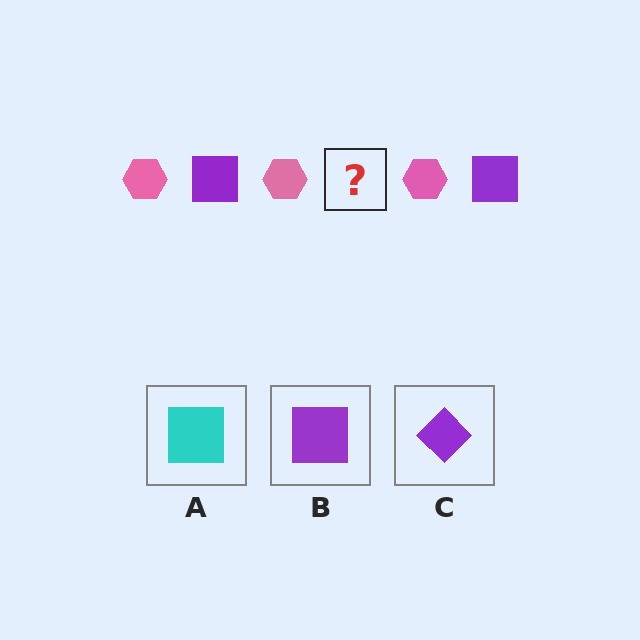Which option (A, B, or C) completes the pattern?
B.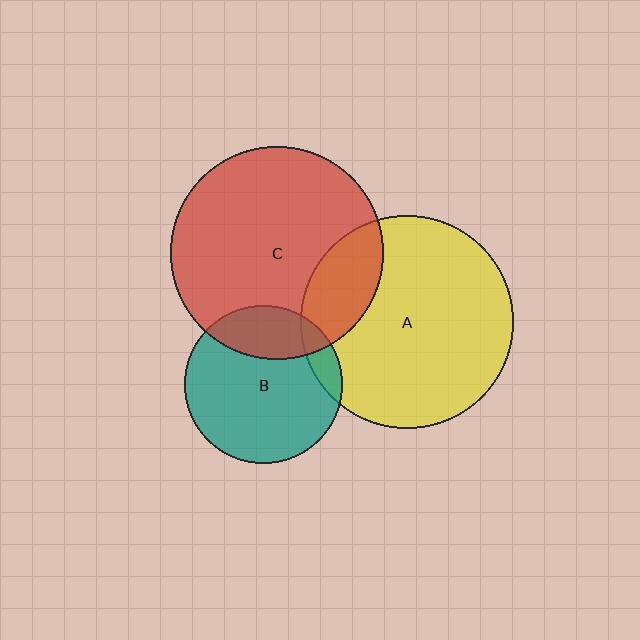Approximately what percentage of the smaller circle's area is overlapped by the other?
Approximately 25%.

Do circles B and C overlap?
Yes.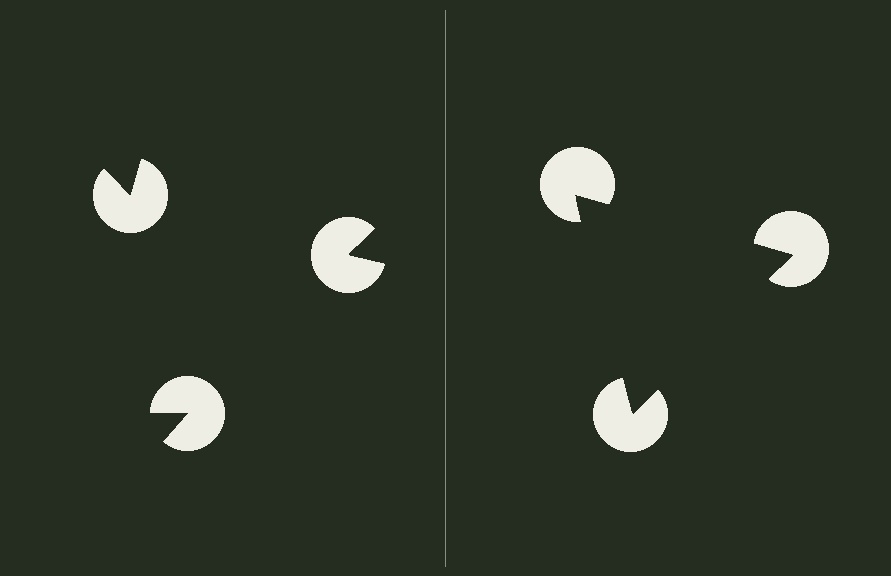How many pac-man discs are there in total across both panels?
6 — 3 on each side.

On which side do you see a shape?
An illusory triangle appears on the right side. On the left side the wedge cuts are rotated, so no coherent shape forms.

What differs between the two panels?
The pac-man discs are positioned identically on both sides; only the wedge orientations differ. On the right they align to a triangle; on the left they are misaligned.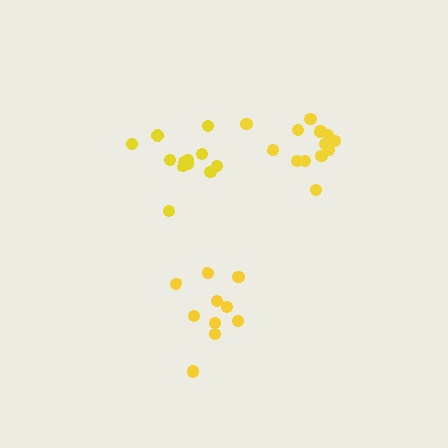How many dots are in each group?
Group 1: 12 dots, Group 2: 14 dots, Group 3: 10 dots (36 total).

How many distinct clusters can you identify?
There are 3 distinct clusters.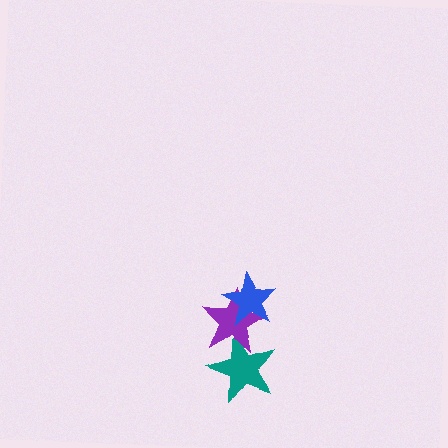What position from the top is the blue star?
The blue star is 1st from the top.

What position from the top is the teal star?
The teal star is 3rd from the top.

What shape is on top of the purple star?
The blue star is on top of the purple star.